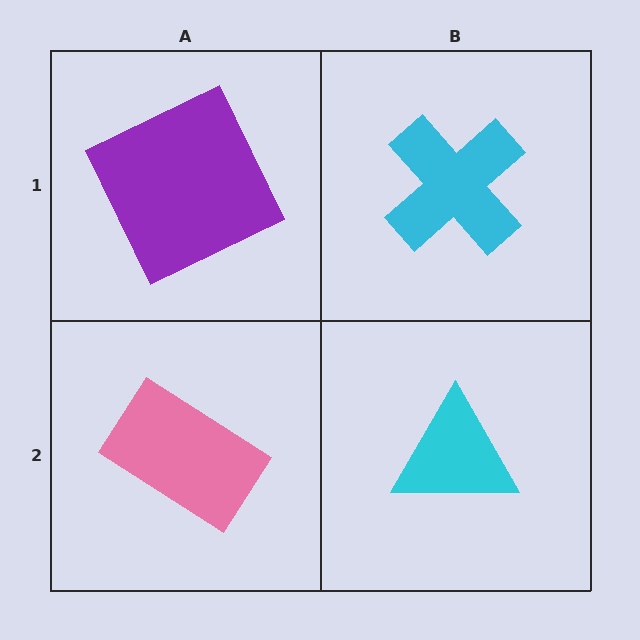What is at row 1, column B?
A cyan cross.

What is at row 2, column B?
A cyan triangle.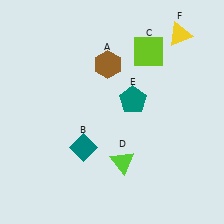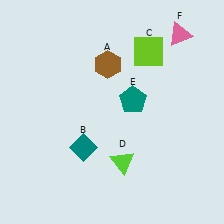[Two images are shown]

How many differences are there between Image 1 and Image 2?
There is 1 difference between the two images.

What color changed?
The triangle (F) changed from yellow in Image 1 to pink in Image 2.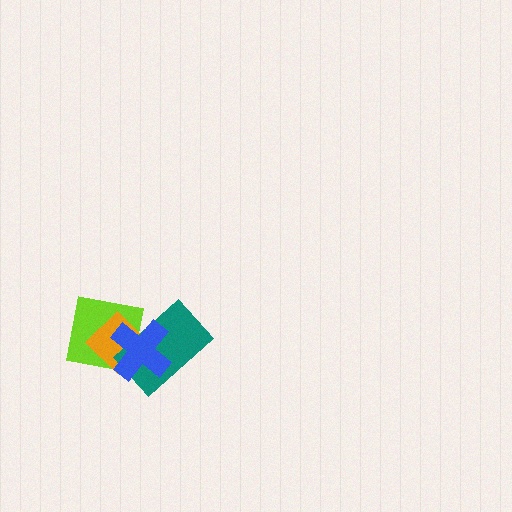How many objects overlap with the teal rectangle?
3 objects overlap with the teal rectangle.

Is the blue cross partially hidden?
No, no other shape covers it.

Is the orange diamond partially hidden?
Yes, it is partially covered by another shape.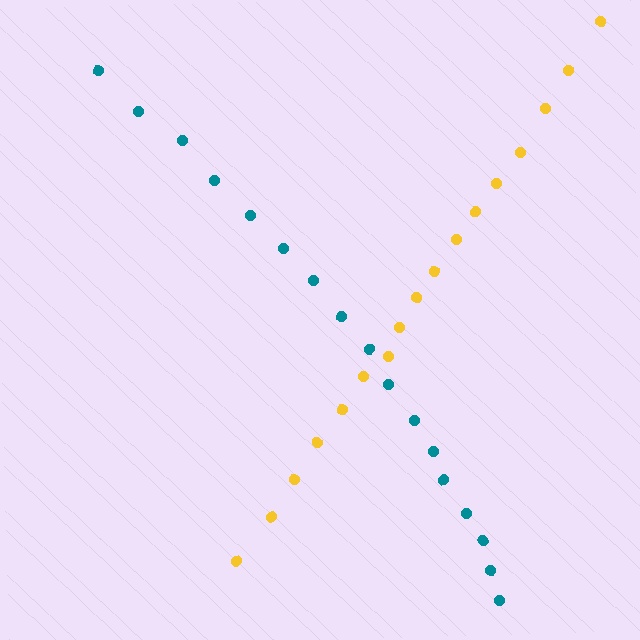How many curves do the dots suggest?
There are 2 distinct paths.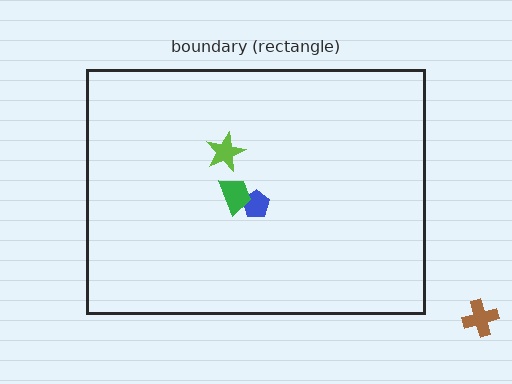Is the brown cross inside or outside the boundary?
Outside.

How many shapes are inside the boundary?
3 inside, 1 outside.